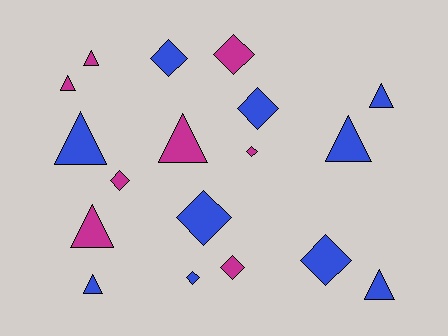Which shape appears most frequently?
Diamond, with 9 objects.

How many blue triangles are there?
There are 5 blue triangles.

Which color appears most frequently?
Blue, with 10 objects.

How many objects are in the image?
There are 18 objects.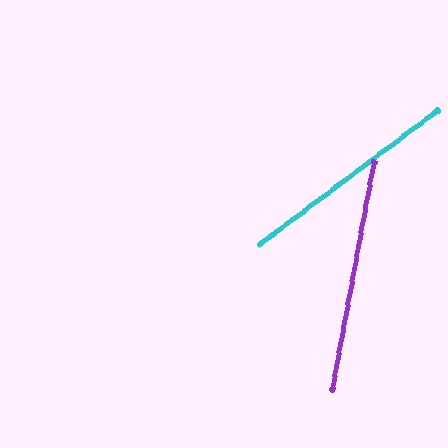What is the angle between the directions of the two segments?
Approximately 43 degrees.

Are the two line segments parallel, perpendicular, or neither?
Neither parallel nor perpendicular — they differ by about 43°.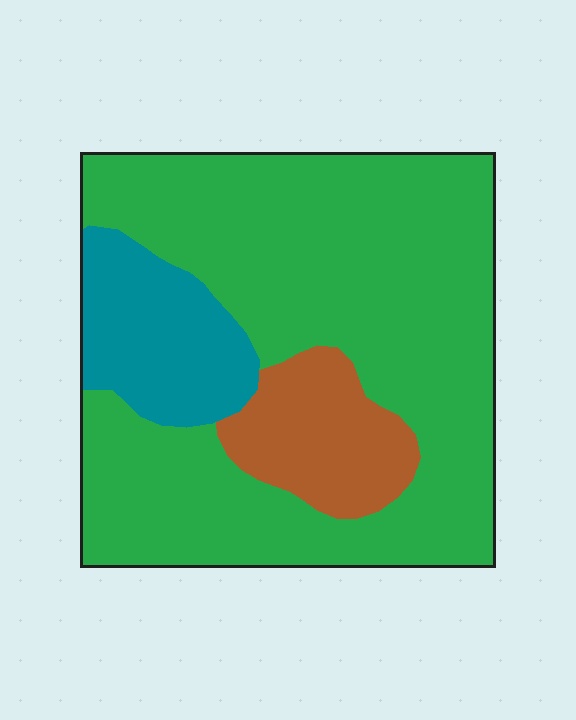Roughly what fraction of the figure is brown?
Brown takes up about one eighth (1/8) of the figure.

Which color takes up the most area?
Green, at roughly 70%.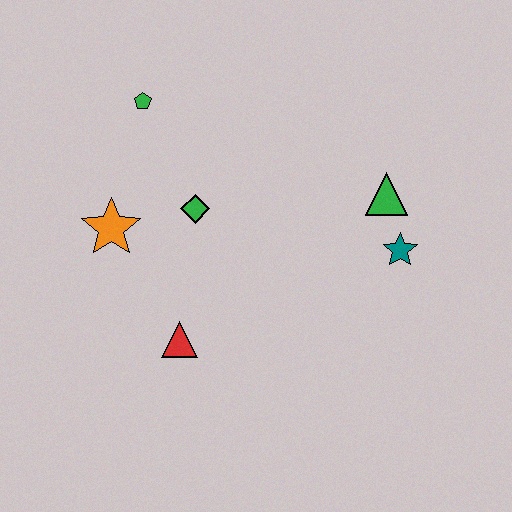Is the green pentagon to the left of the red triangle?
Yes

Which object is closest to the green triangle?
The teal star is closest to the green triangle.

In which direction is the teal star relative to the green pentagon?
The teal star is to the right of the green pentagon.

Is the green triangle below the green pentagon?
Yes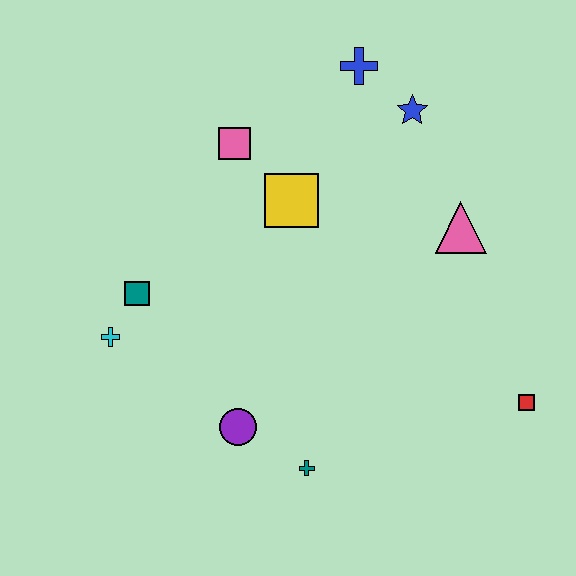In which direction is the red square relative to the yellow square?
The red square is to the right of the yellow square.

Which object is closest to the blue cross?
The blue star is closest to the blue cross.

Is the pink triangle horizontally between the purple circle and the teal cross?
No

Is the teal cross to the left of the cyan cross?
No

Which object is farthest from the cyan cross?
The red square is farthest from the cyan cross.